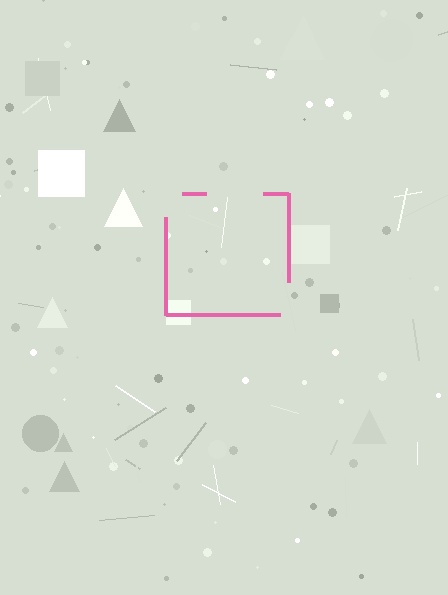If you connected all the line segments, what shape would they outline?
They would outline a square.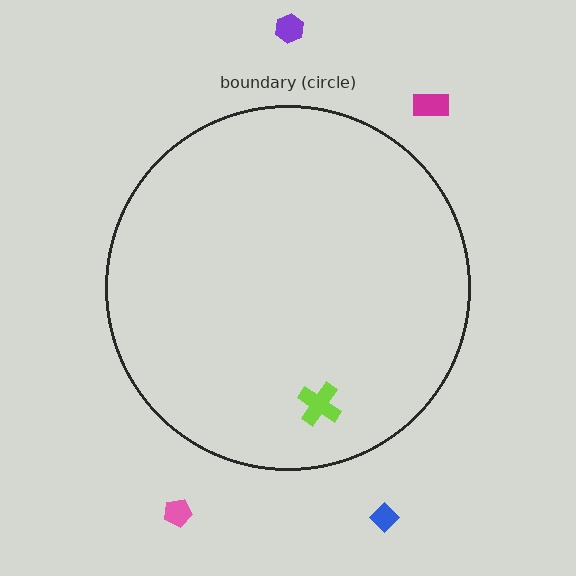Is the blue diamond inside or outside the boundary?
Outside.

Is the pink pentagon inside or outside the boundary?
Outside.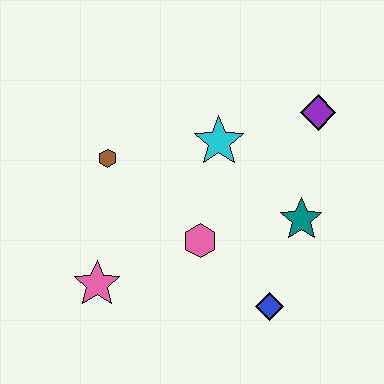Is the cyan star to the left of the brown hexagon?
No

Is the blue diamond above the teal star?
No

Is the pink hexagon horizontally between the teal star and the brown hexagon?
Yes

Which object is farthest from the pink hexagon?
The purple diamond is farthest from the pink hexagon.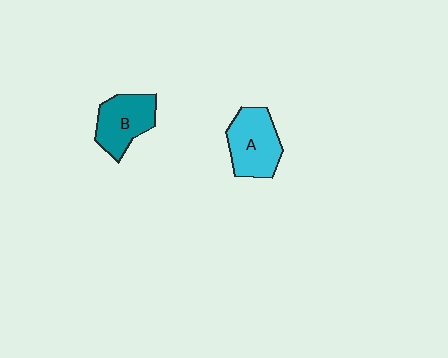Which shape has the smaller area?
Shape B (teal).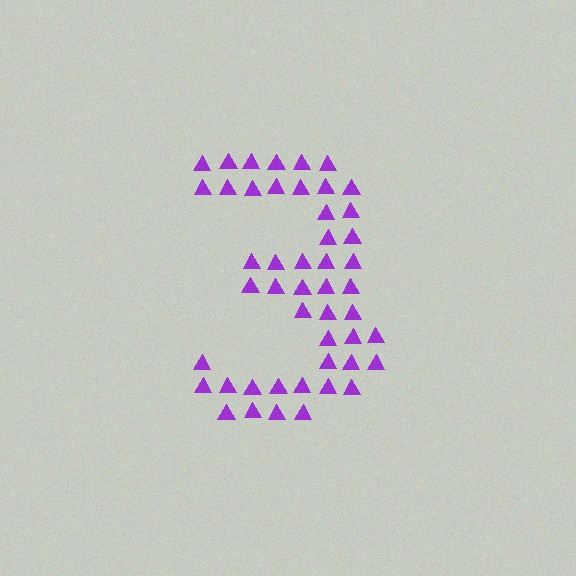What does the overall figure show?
The overall figure shows the digit 3.